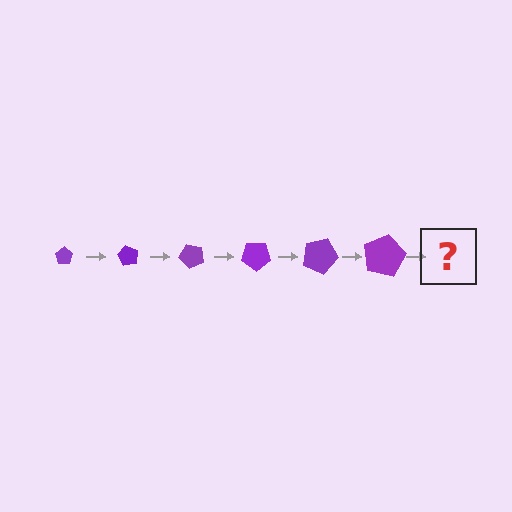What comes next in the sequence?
The next element should be a pentagon, larger than the previous one and rotated 360 degrees from the start.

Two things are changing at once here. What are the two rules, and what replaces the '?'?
The two rules are that the pentagon grows larger each step and it rotates 60 degrees each step. The '?' should be a pentagon, larger than the previous one and rotated 360 degrees from the start.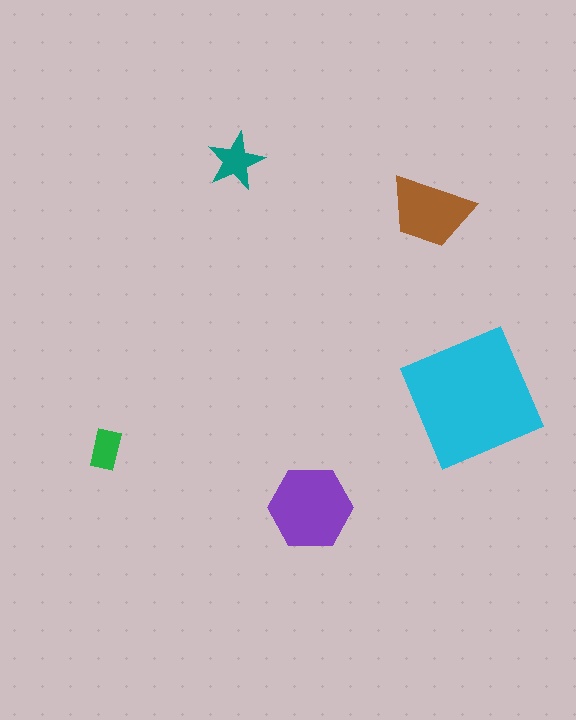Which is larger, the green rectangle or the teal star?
The teal star.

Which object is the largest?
The cyan square.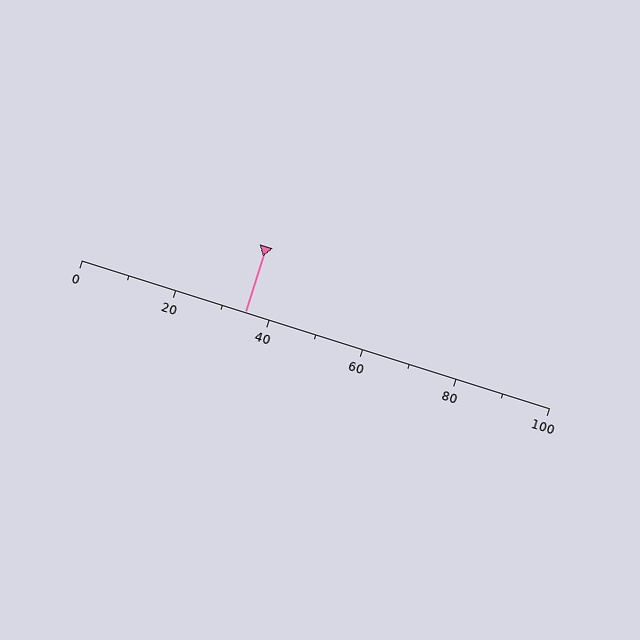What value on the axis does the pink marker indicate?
The marker indicates approximately 35.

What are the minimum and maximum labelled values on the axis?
The axis runs from 0 to 100.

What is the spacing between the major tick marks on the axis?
The major ticks are spaced 20 apart.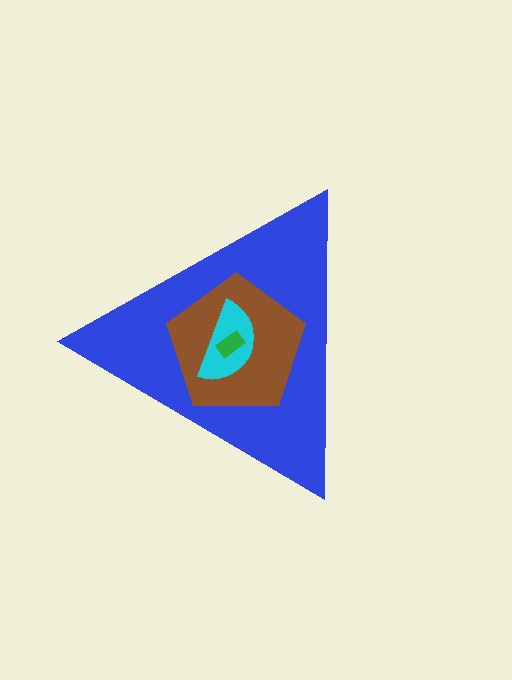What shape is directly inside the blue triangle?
The brown pentagon.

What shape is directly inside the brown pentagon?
The cyan semicircle.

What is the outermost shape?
The blue triangle.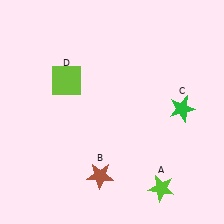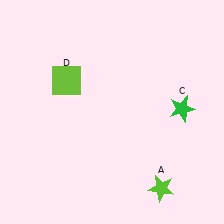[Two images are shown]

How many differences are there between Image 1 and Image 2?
There is 1 difference between the two images.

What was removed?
The brown star (B) was removed in Image 2.